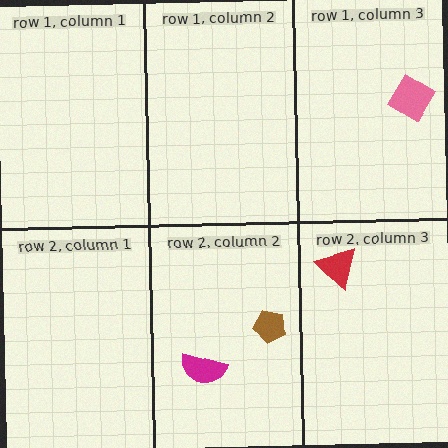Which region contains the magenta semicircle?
The row 2, column 2 region.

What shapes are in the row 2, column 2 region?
The magenta semicircle, the brown pentagon.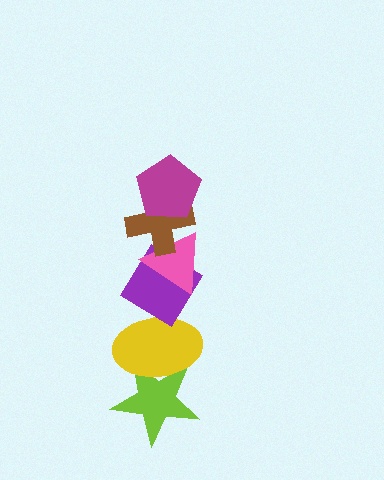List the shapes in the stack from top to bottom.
From top to bottom: the magenta pentagon, the brown cross, the pink triangle, the purple diamond, the yellow ellipse, the lime star.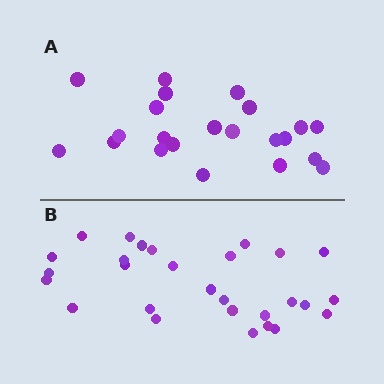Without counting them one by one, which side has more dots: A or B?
Region B (the bottom region) has more dots.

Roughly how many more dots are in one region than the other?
Region B has about 6 more dots than region A.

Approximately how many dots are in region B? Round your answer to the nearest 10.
About 30 dots. (The exact count is 28, which rounds to 30.)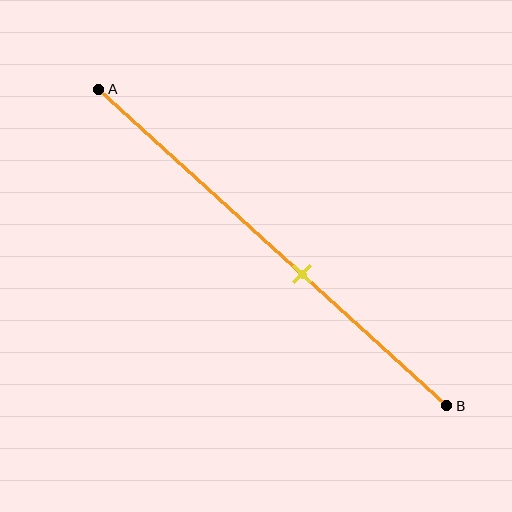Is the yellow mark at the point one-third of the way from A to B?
No, the mark is at about 60% from A, not at the 33% one-third point.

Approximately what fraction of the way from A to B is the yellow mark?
The yellow mark is approximately 60% of the way from A to B.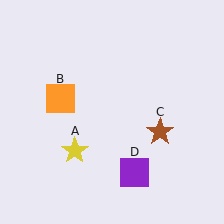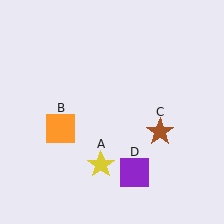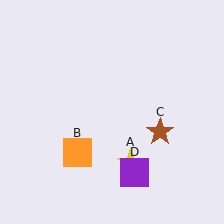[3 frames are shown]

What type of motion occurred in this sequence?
The yellow star (object A), orange square (object B) rotated counterclockwise around the center of the scene.